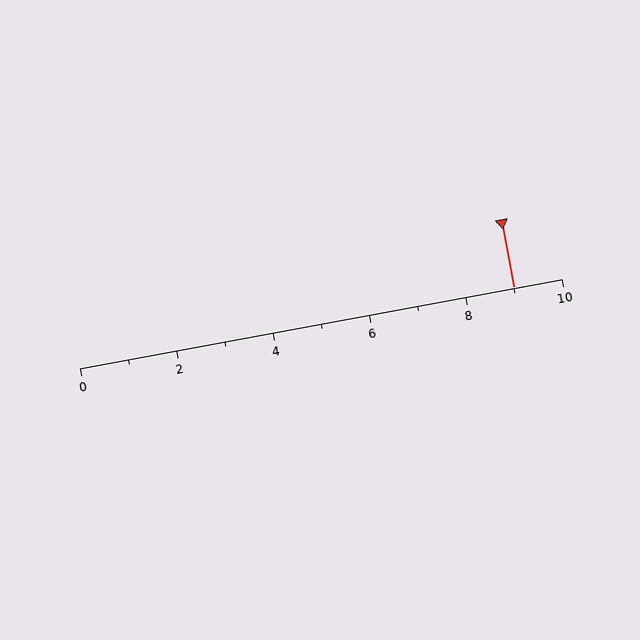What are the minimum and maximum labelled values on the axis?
The axis runs from 0 to 10.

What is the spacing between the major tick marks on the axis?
The major ticks are spaced 2 apart.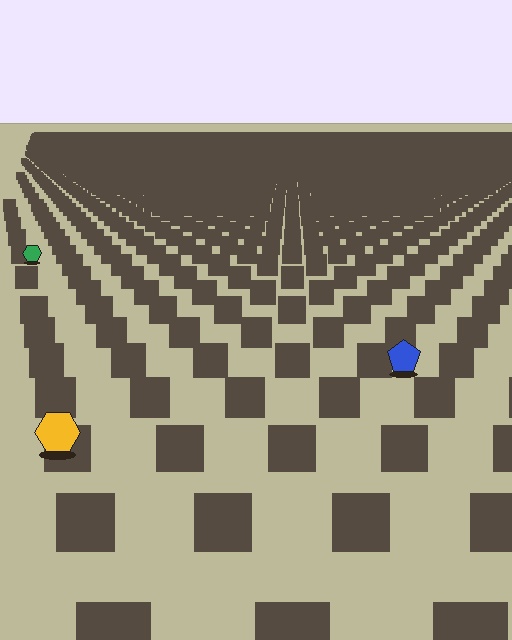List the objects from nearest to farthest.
From nearest to farthest: the yellow hexagon, the blue pentagon, the green hexagon.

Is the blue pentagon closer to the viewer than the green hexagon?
Yes. The blue pentagon is closer — you can tell from the texture gradient: the ground texture is coarser near it.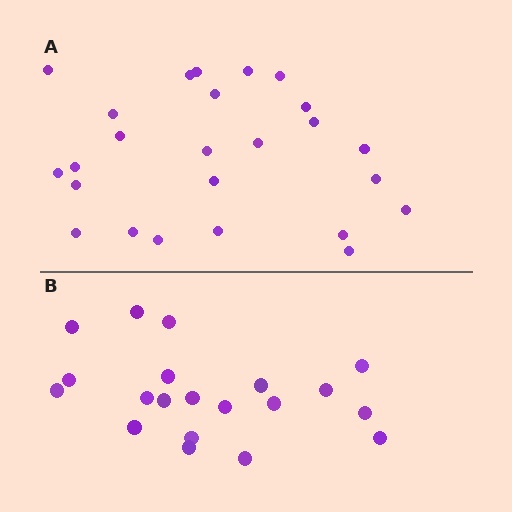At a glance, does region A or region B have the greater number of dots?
Region A (the top region) has more dots.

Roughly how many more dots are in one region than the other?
Region A has about 5 more dots than region B.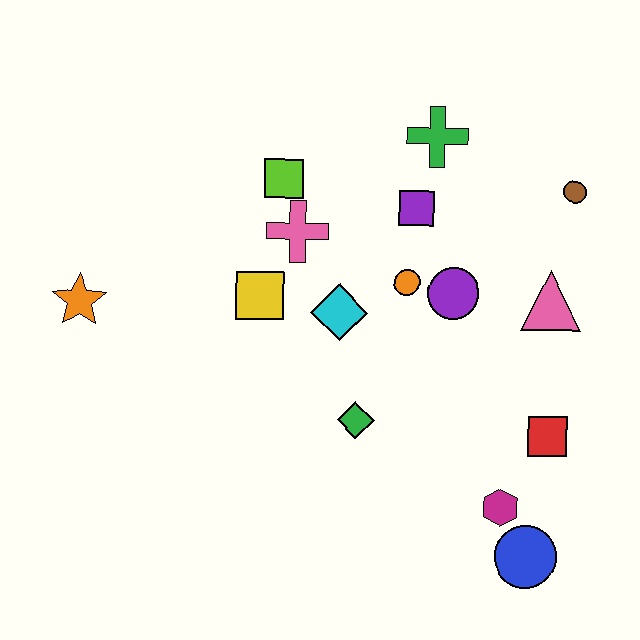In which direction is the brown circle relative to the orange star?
The brown circle is to the right of the orange star.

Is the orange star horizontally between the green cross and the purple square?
No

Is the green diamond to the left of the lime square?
No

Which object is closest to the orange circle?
The purple circle is closest to the orange circle.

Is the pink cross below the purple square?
Yes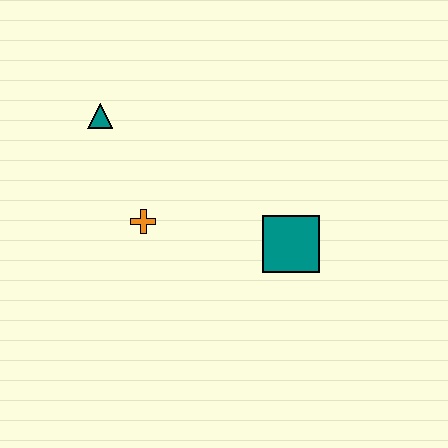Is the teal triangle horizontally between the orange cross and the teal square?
No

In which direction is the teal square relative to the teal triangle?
The teal square is to the right of the teal triangle.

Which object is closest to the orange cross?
The teal triangle is closest to the orange cross.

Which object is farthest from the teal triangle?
The teal square is farthest from the teal triangle.